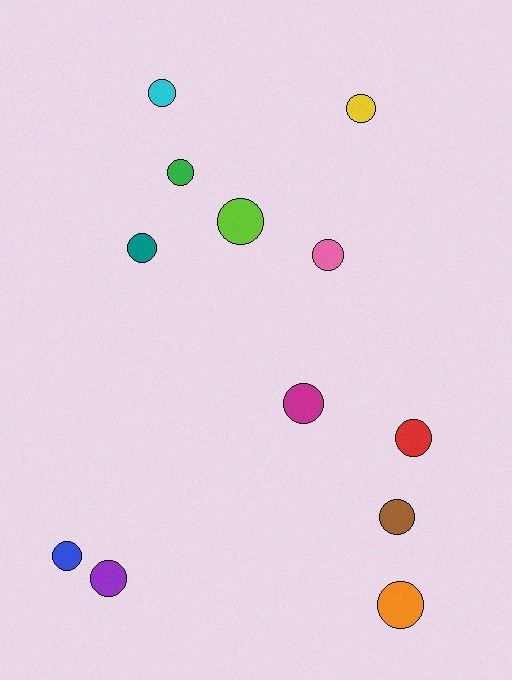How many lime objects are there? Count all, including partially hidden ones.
There is 1 lime object.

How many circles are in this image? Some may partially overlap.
There are 12 circles.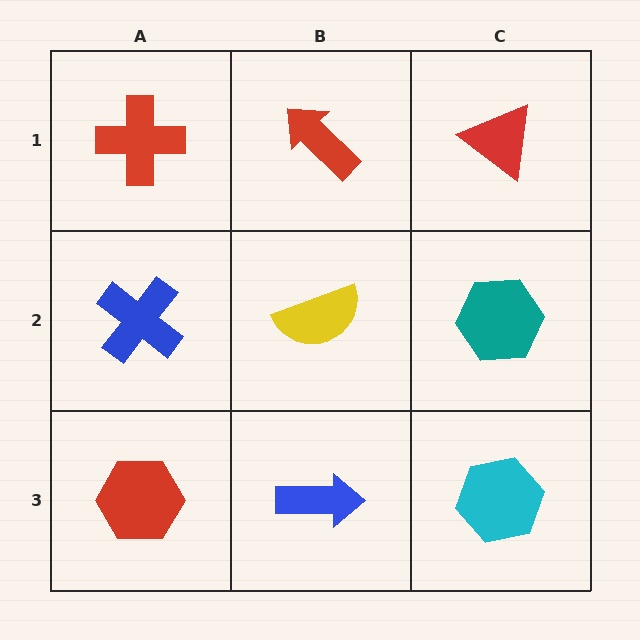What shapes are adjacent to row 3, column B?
A yellow semicircle (row 2, column B), a red hexagon (row 3, column A), a cyan hexagon (row 3, column C).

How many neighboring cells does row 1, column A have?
2.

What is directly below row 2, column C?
A cyan hexagon.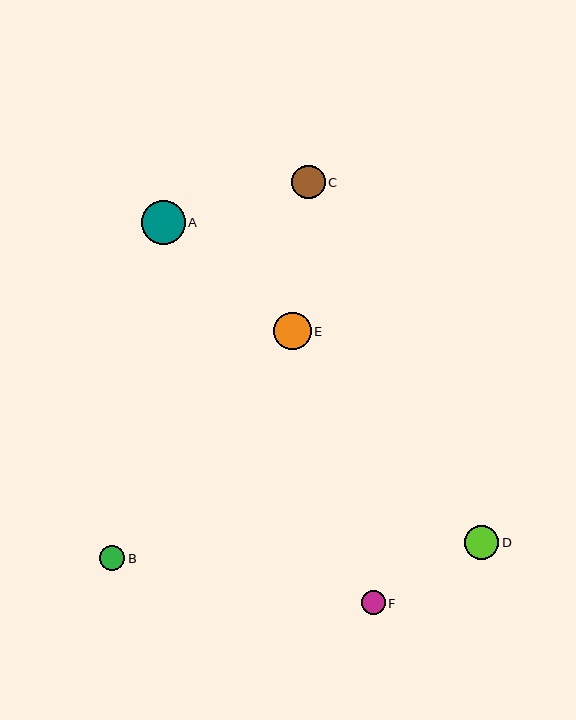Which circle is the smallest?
Circle F is the smallest with a size of approximately 24 pixels.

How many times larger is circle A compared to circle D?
Circle A is approximately 1.3 times the size of circle D.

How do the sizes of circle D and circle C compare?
Circle D and circle C are approximately the same size.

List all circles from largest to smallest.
From largest to smallest: A, E, D, C, B, F.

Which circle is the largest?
Circle A is the largest with a size of approximately 44 pixels.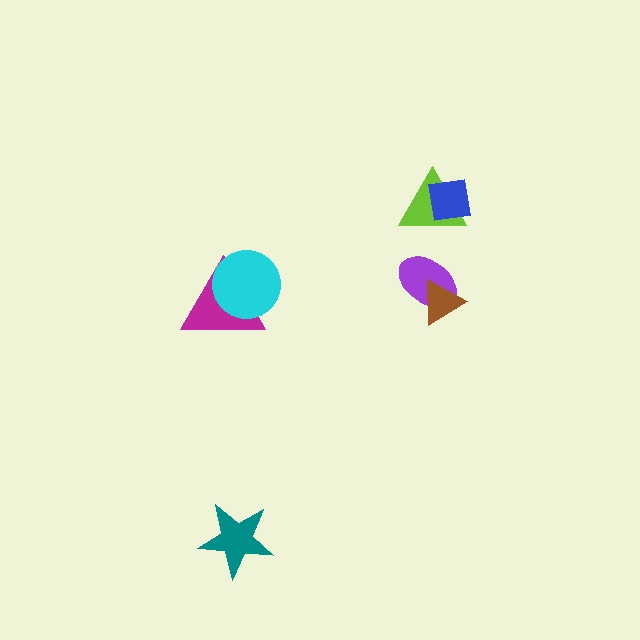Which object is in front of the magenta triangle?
The cyan circle is in front of the magenta triangle.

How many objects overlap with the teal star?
0 objects overlap with the teal star.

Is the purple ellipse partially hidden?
Yes, it is partially covered by another shape.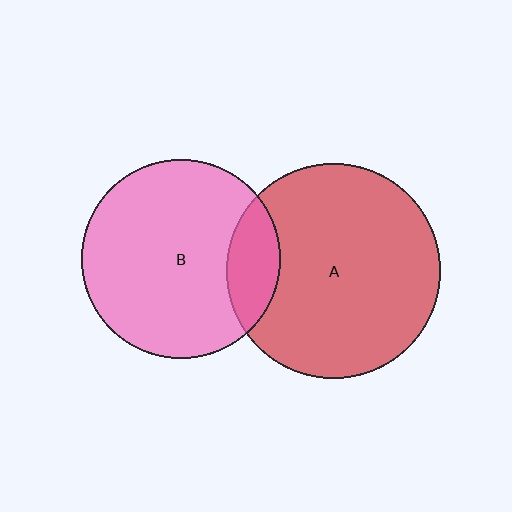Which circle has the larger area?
Circle A (red).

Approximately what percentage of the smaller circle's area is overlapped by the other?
Approximately 15%.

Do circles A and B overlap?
Yes.